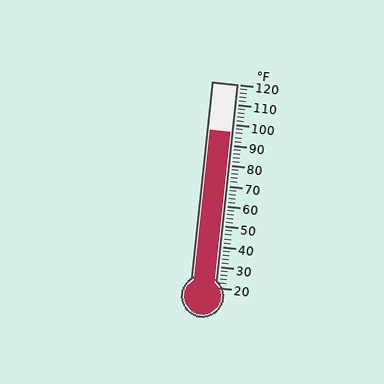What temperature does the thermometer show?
The thermometer shows approximately 96°F.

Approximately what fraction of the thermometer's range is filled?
The thermometer is filled to approximately 75% of its range.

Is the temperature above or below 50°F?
The temperature is above 50°F.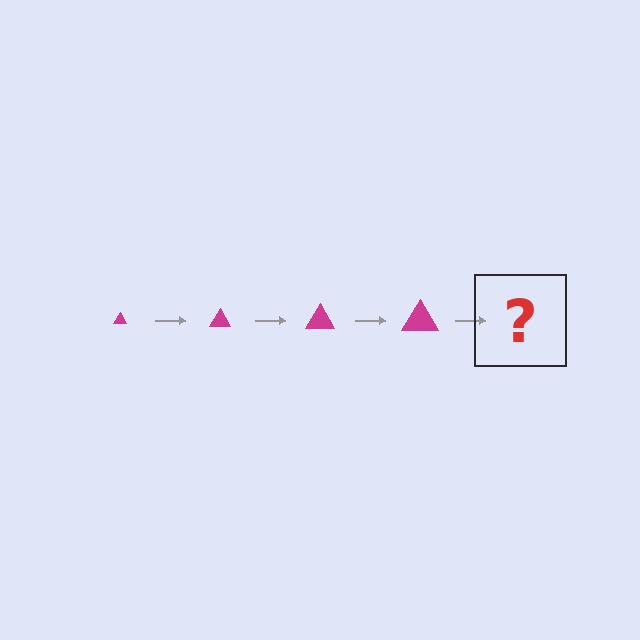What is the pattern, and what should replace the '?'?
The pattern is that the triangle gets progressively larger each step. The '?' should be a magenta triangle, larger than the previous one.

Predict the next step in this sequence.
The next step is a magenta triangle, larger than the previous one.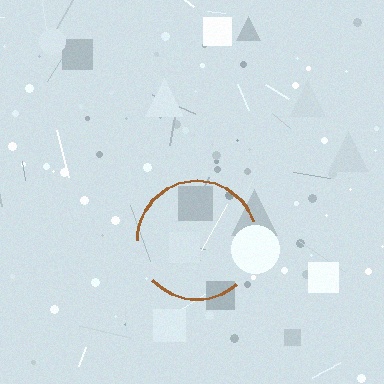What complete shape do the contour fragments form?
The contour fragments form a circle.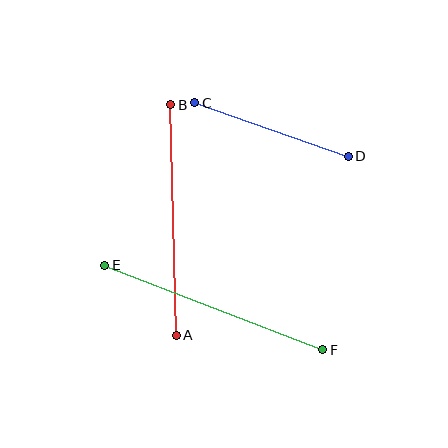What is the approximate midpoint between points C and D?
The midpoint is at approximately (272, 129) pixels.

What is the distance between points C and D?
The distance is approximately 162 pixels.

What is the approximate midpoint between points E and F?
The midpoint is at approximately (214, 308) pixels.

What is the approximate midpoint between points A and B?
The midpoint is at approximately (173, 220) pixels.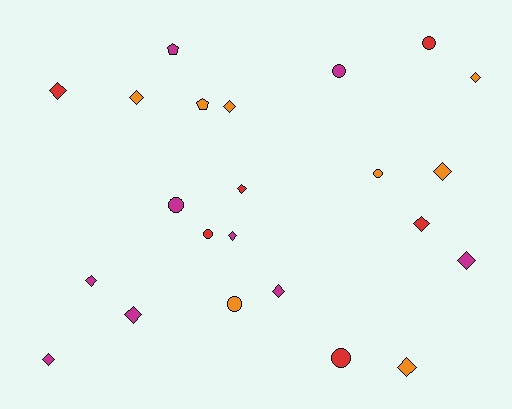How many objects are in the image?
There are 23 objects.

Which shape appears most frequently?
Diamond, with 14 objects.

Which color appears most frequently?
Magenta, with 9 objects.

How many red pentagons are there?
There are no red pentagons.